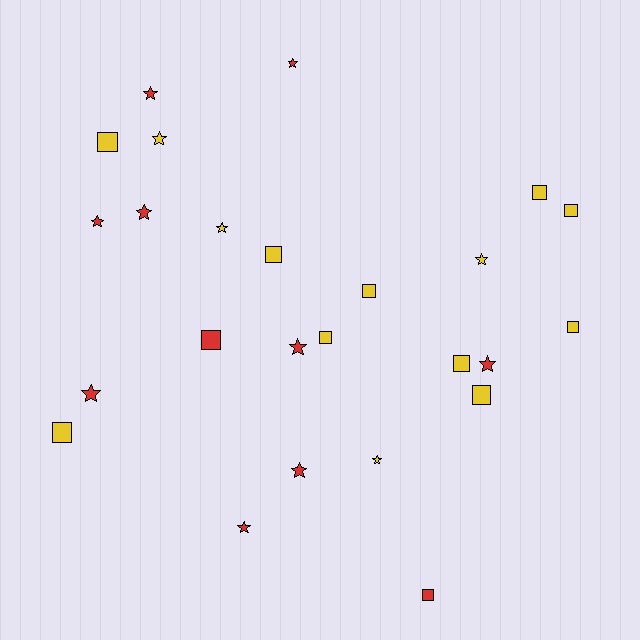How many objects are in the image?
There are 25 objects.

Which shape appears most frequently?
Star, with 13 objects.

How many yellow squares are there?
There are 10 yellow squares.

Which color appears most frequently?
Yellow, with 14 objects.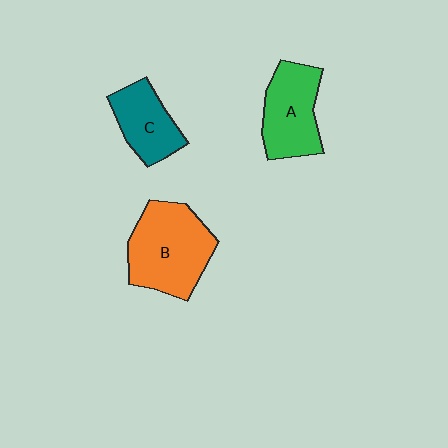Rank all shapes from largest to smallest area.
From largest to smallest: B (orange), A (green), C (teal).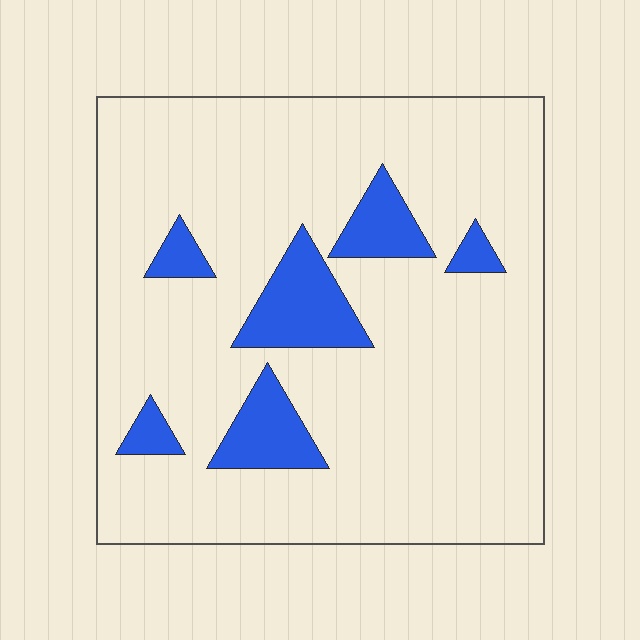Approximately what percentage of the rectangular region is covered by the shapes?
Approximately 15%.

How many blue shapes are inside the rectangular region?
6.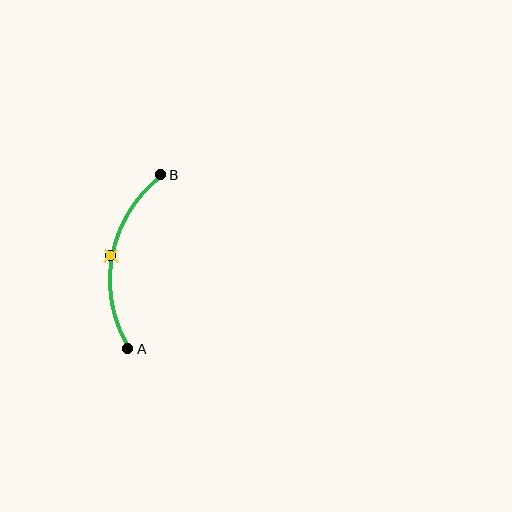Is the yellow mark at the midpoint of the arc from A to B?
Yes. The yellow mark lies on the arc at equal arc-length from both A and B — it is the arc midpoint.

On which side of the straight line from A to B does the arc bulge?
The arc bulges to the left of the straight line connecting A and B.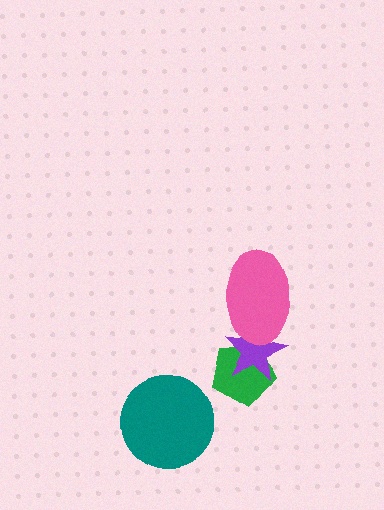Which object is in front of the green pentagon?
The purple star is in front of the green pentagon.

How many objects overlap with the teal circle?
0 objects overlap with the teal circle.